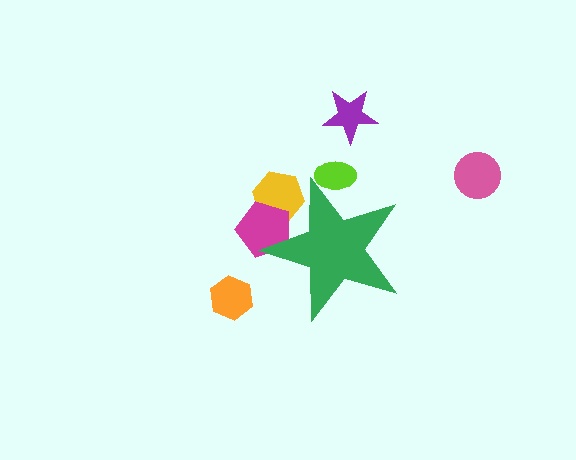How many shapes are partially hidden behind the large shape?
3 shapes are partially hidden.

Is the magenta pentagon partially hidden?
Yes, the magenta pentagon is partially hidden behind the green star.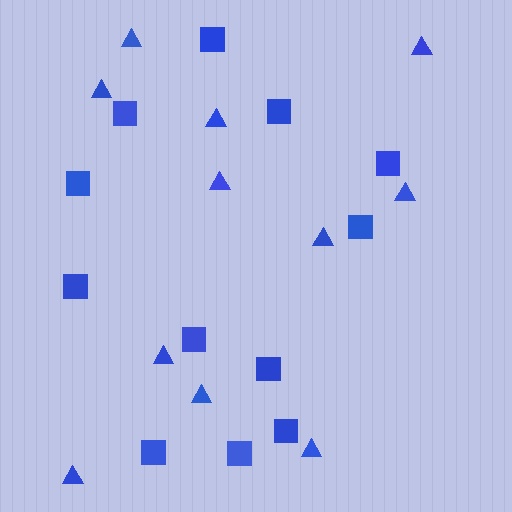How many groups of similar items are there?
There are 2 groups: one group of squares (12) and one group of triangles (11).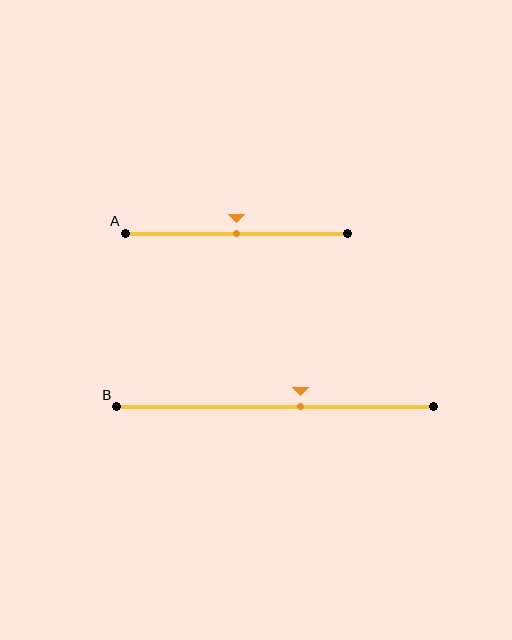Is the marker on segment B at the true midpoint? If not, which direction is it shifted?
No, the marker on segment B is shifted to the right by about 8% of the segment length.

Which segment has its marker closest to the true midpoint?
Segment A has its marker closest to the true midpoint.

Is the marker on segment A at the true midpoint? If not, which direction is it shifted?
Yes, the marker on segment A is at the true midpoint.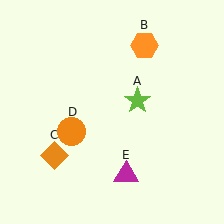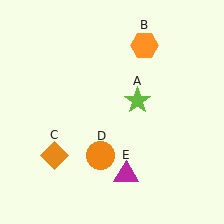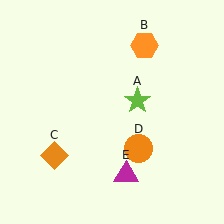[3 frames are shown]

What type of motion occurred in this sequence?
The orange circle (object D) rotated counterclockwise around the center of the scene.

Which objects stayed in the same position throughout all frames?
Lime star (object A) and orange hexagon (object B) and orange diamond (object C) and magenta triangle (object E) remained stationary.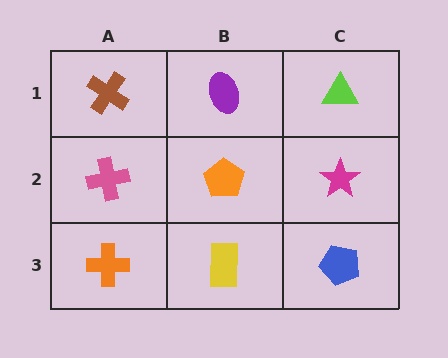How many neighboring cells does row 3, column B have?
3.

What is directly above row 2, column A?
A brown cross.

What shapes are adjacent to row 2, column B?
A purple ellipse (row 1, column B), a yellow rectangle (row 3, column B), a pink cross (row 2, column A), a magenta star (row 2, column C).